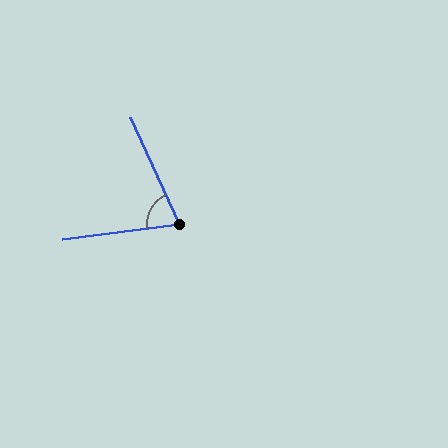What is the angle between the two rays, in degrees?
Approximately 72 degrees.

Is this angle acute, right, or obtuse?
It is acute.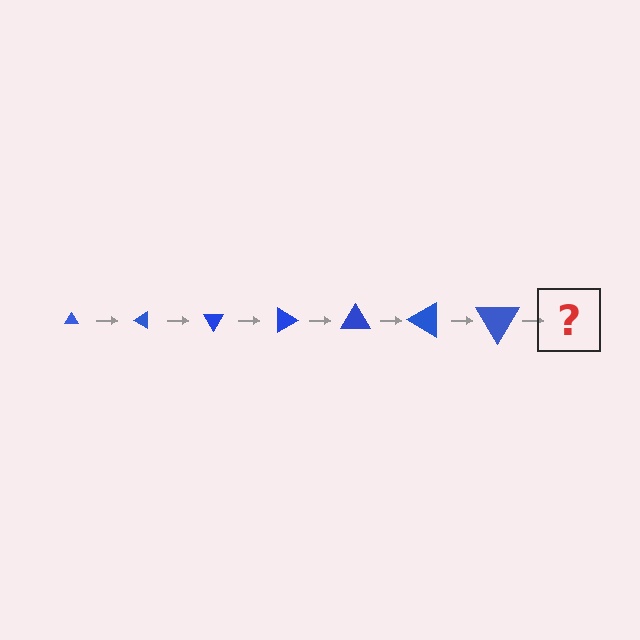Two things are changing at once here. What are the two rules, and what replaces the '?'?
The two rules are that the triangle grows larger each step and it rotates 30 degrees each step. The '?' should be a triangle, larger than the previous one and rotated 210 degrees from the start.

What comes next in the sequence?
The next element should be a triangle, larger than the previous one and rotated 210 degrees from the start.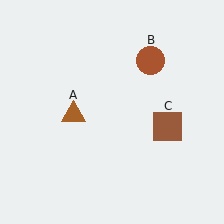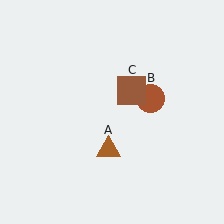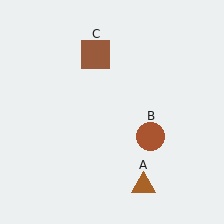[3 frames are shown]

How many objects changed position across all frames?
3 objects changed position: brown triangle (object A), brown circle (object B), brown square (object C).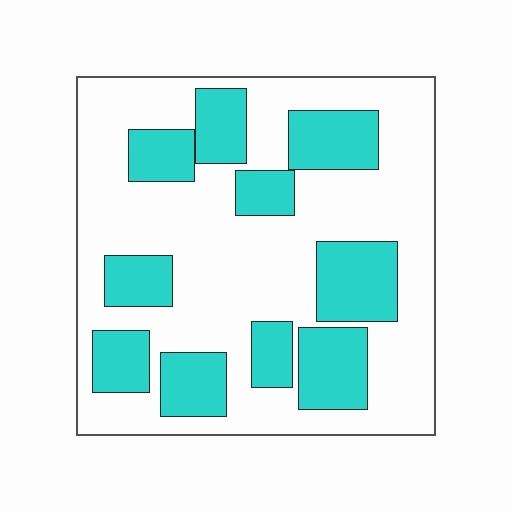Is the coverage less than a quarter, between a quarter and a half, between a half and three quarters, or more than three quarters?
Between a quarter and a half.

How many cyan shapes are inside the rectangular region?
10.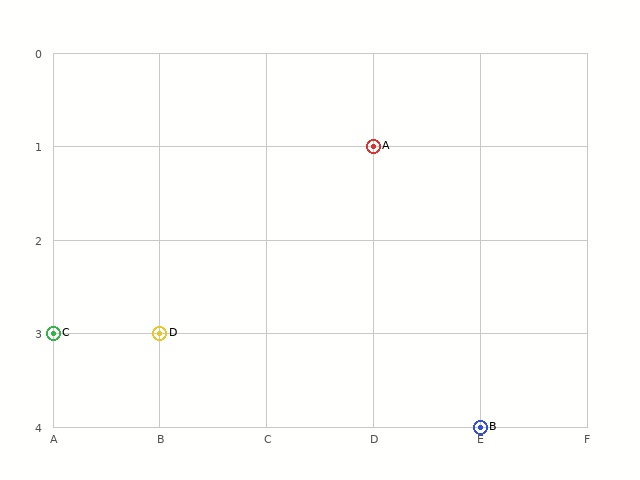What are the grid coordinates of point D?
Point D is at grid coordinates (B, 3).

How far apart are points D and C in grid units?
Points D and C are 1 column apart.